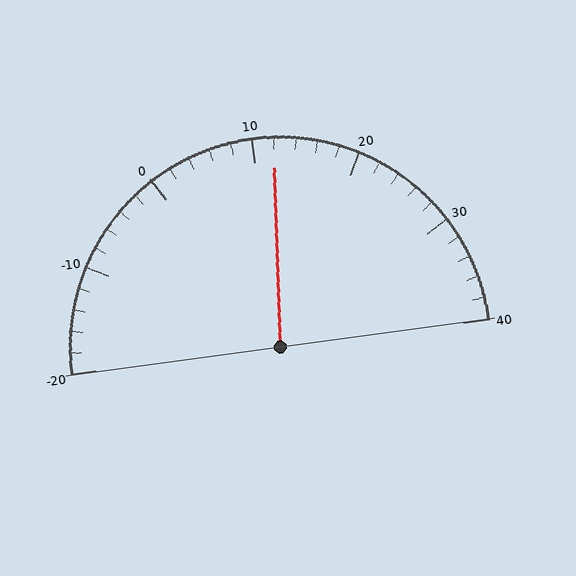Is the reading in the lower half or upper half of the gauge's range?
The reading is in the upper half of the range (-20 to 40).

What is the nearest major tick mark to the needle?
The nearest major tick mark is 10.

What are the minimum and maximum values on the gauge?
The gauge ranges from -20 to 40.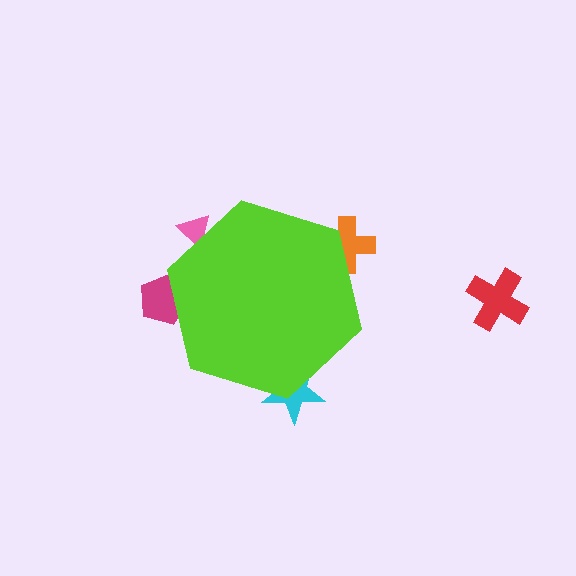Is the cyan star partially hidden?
Yes, the cyan star is partially hidden behind the lime hexagon.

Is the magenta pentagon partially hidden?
Yes, the magenta pentagon is partially hidden behind the lime hexagon.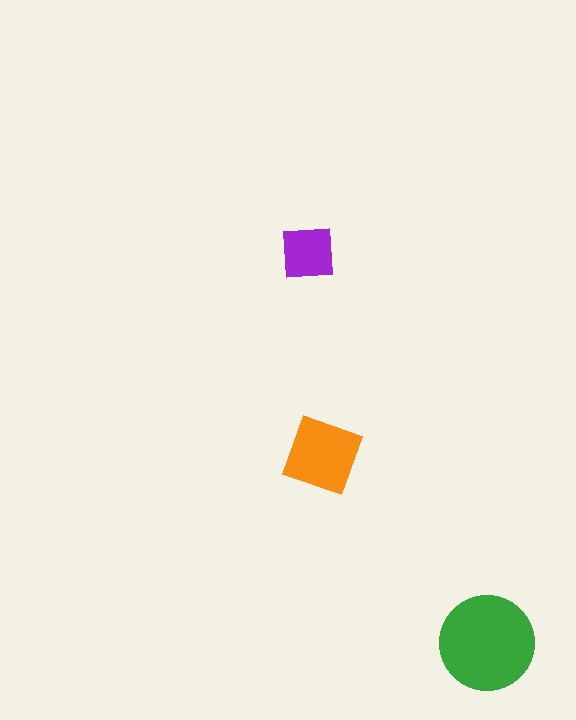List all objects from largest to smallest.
The green circle, the orange square, the purple square.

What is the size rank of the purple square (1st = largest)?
3rd.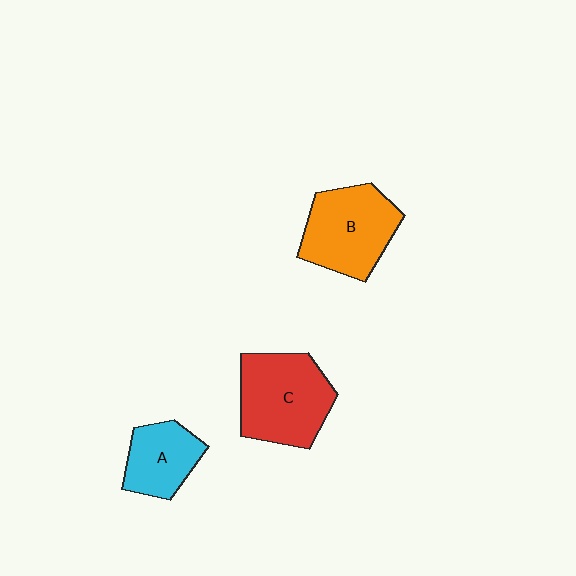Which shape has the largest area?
Shape C (red).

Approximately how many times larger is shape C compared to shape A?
Approximately 1.6 times.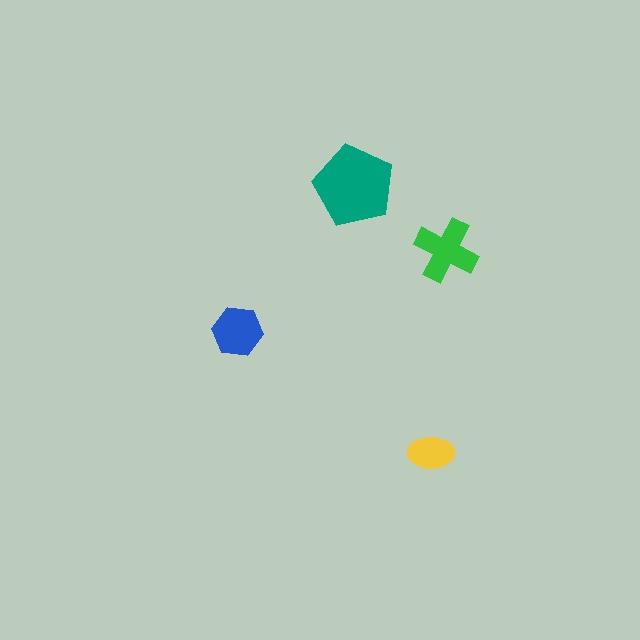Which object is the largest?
The teal pentagon.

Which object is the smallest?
The yellow ellipse.